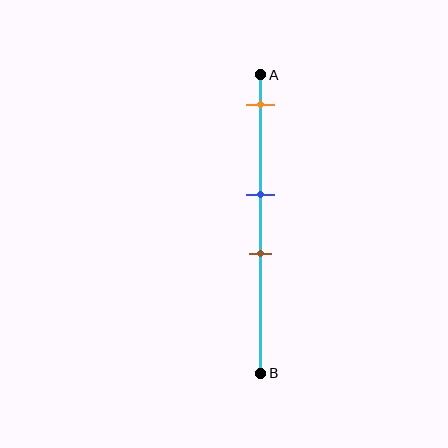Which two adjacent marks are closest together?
The blue and brown marks are the closest adjacent pair.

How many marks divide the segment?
There are 3 marks dividing the segment.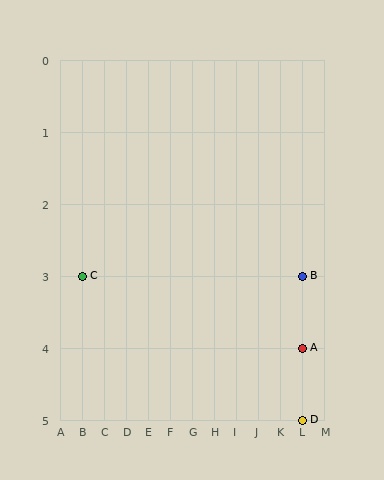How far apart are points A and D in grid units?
Points A and D are 1 row apart.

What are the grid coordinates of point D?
Point D is at grid coordinates (L, 5).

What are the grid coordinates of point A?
Point A is at grid coordinates (L, 4).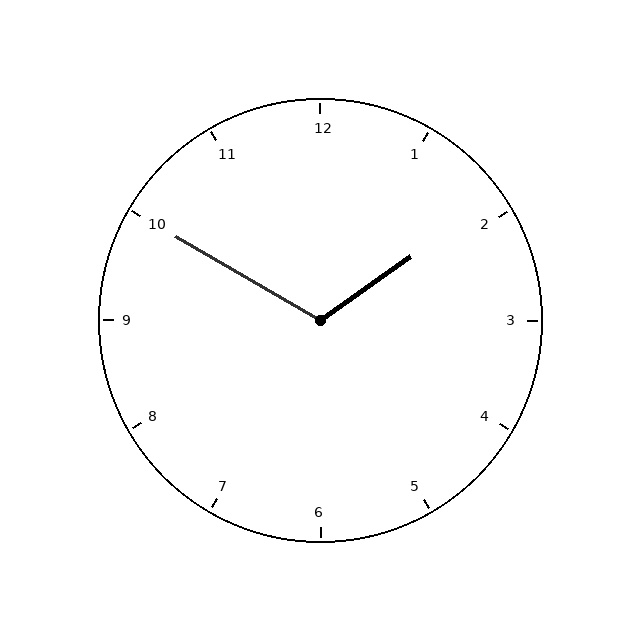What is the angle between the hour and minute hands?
Approximately 115 degrees.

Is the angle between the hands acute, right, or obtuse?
It is obtuse.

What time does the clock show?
1:50.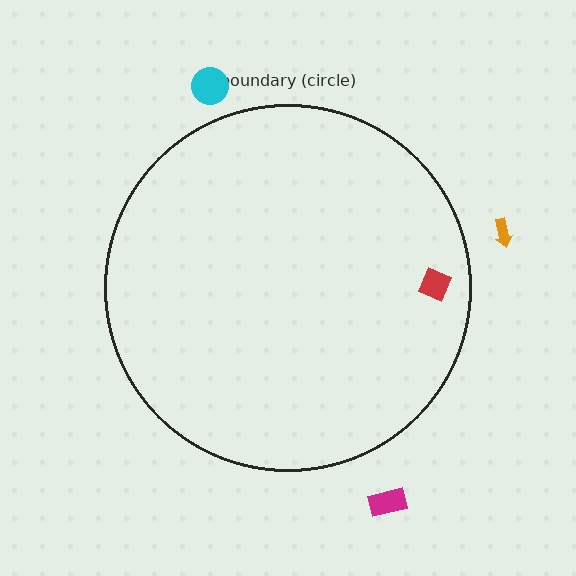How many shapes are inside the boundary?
1 inside, 3 outside.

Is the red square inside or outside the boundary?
Inside.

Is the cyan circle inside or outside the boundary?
Outside.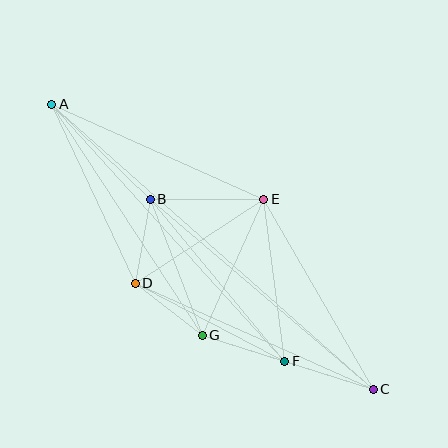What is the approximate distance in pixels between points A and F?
The distance between A and F is approximately 347 pixels.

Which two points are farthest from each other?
Points A and C are farthest from each other.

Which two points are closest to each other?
Points D and G are closest to each other.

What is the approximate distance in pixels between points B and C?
The distance between B and C is approximately 293 pixels.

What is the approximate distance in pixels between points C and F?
The distance between C and F is approximately 93 pixels.